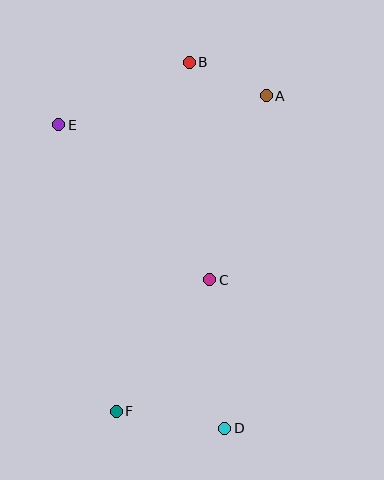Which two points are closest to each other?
Points A and B are closest to each other.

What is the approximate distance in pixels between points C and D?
The distance between C and D is approximately 149 pixels.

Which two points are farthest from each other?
Points B and D are farthest from each other.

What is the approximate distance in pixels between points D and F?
The distance between D and F is approximately 110 pixels.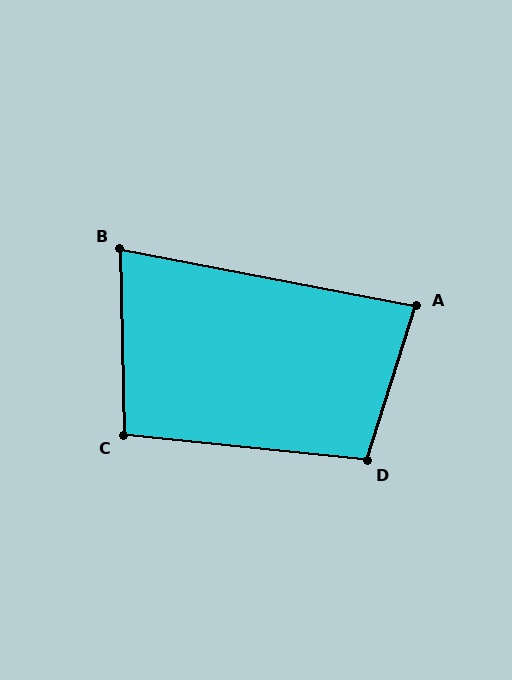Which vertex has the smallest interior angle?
B, at approximately 78 degrees.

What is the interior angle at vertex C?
Approximately 97 degrees (obtuse).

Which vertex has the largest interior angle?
D, at approximately 102 degrees.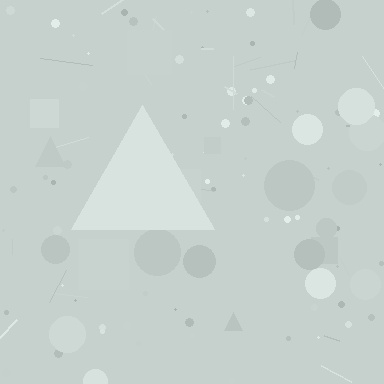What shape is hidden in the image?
A triangle is hidden in the image.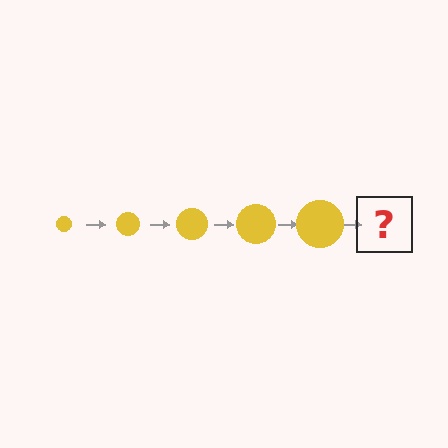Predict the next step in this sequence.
The next step is a yellow circle, larger than the previous one.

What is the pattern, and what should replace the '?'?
The pattern is that the circle gets progressively larger each step. The '?' should be a yellow circle, larger than the previous one.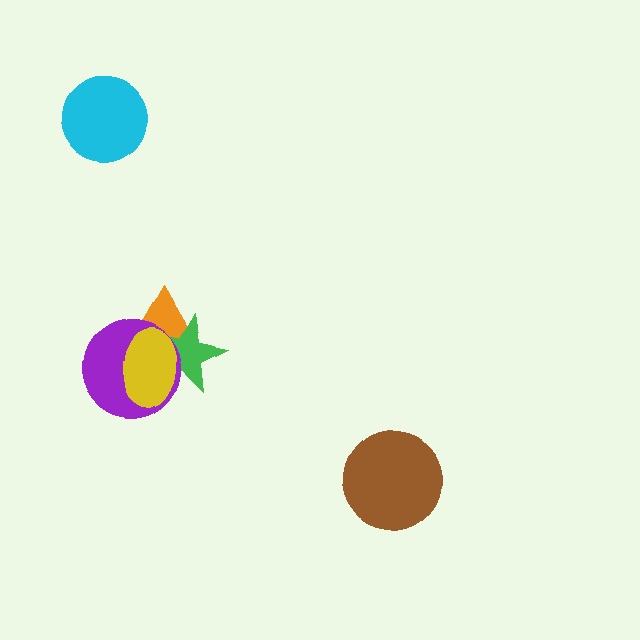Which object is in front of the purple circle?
The yellow ellipse is in front of the purple circle.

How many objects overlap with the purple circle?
3 objects overlap with the purple circle.